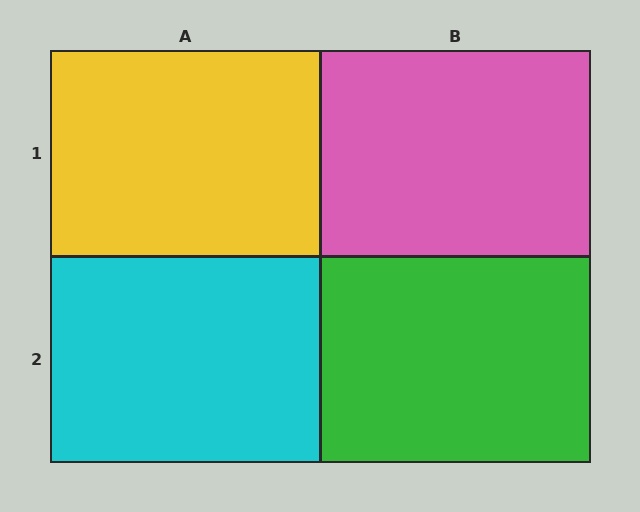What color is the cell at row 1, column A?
Yellow.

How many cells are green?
1 cell is green.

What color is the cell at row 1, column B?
Pink.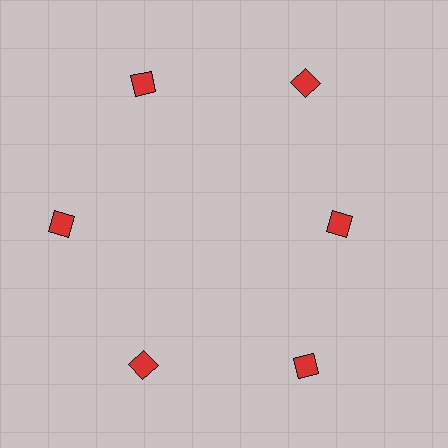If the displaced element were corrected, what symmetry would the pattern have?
It would have 6-fold rotational symmetry — the pattern would map onto itself every 60 degrees.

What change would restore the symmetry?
The symmetry would be restored by moving it outward, back onto the ring so that all 6 diamonds sit at equal angles and equal distance from the center.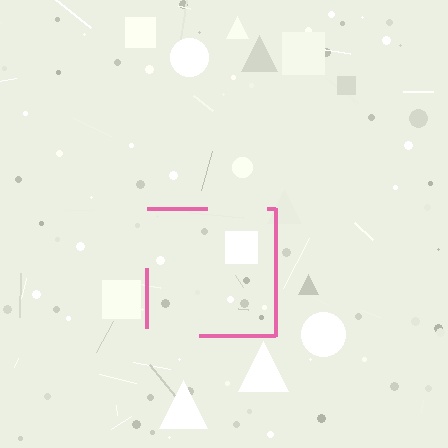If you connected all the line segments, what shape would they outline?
They would outline a square.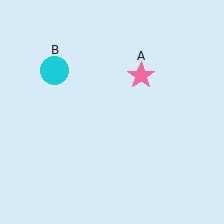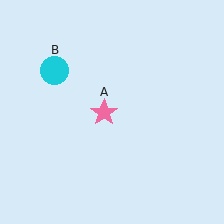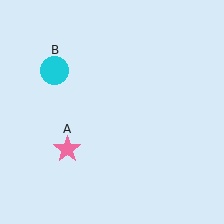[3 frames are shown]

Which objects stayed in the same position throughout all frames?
Cyan circle (object B) remained stationary.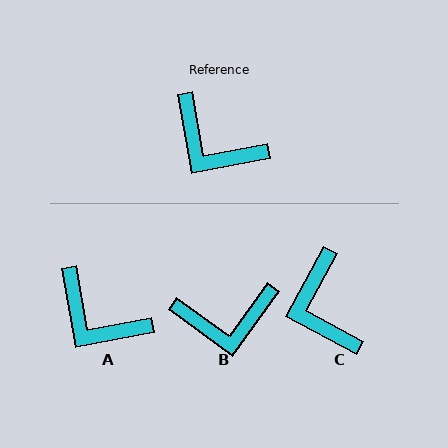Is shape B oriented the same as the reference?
No, it is off by about 44 degrees.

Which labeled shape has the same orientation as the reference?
A.